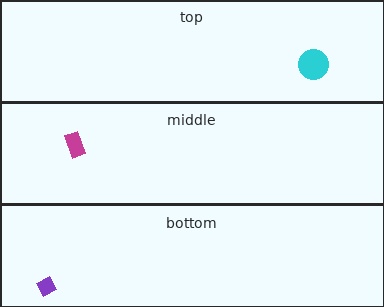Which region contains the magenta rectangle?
The middle region.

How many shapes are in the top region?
1.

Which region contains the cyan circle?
The top region.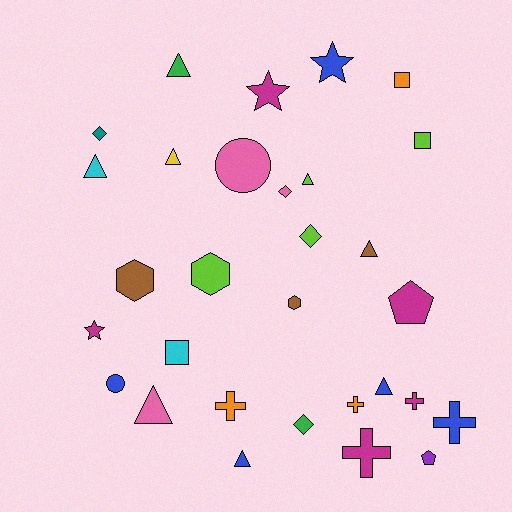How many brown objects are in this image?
There are 3 brown objects.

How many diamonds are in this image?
There are 4 diamonds.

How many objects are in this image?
There are 30 objects.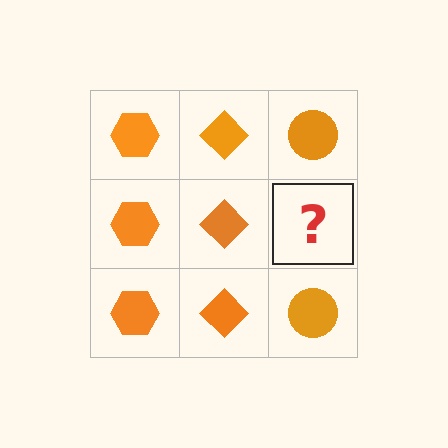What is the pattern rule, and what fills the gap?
The rule is that each column has a consistent shape. The gap should be filled with an orange circle.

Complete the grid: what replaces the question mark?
The question mark should be replaced with an orange circle.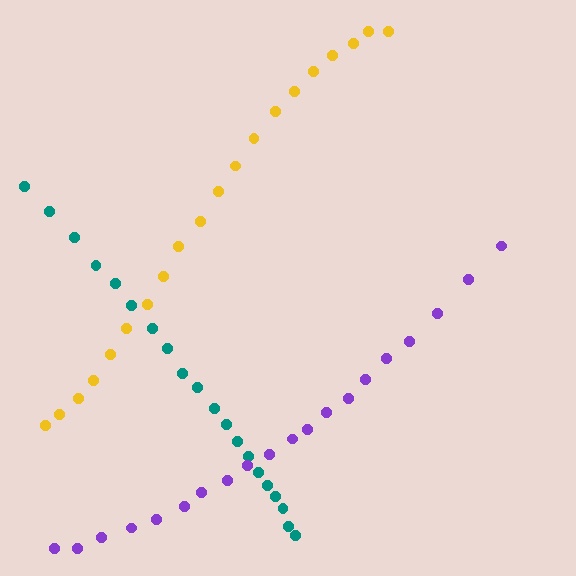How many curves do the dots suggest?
There are 3 distinct paths.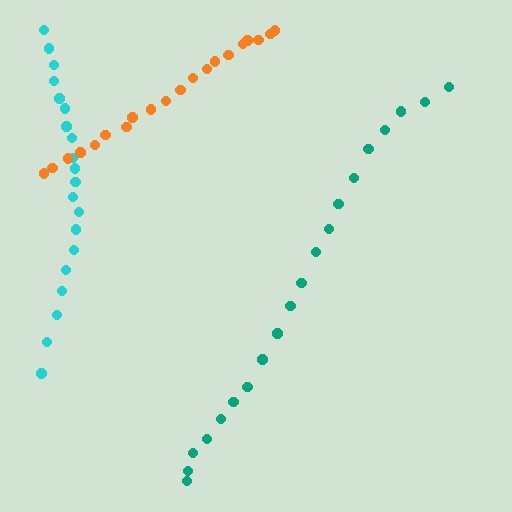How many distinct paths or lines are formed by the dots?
There are 3 distinct paths.